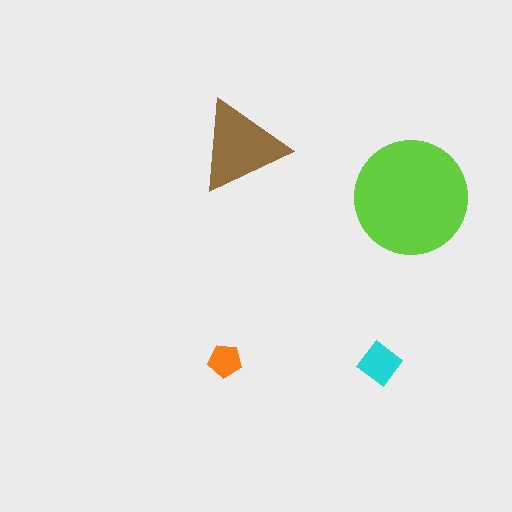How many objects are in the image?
There are 4 objects in the image.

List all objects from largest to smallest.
The lime circle, the brown triangle, the cyan diamond, the orange pentagon.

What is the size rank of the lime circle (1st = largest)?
1st.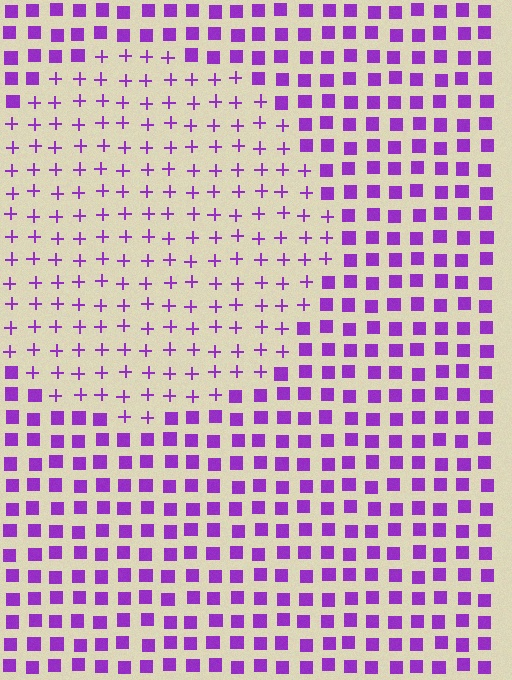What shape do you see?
I see a circle.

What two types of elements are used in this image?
The image uses plus signs inside the circle region and squares outside it.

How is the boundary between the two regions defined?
The boundary is defined by a change in element shape: plus signs inside vs. squares outside. All elements share the same color and spacing.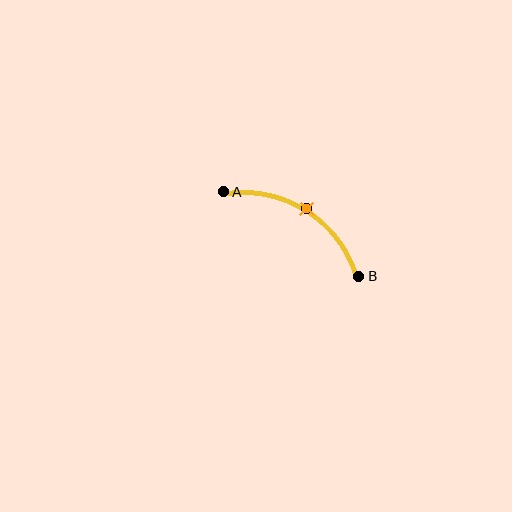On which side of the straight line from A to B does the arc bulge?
The arc bulges above the straight line connecting A and B.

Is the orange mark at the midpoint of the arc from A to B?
Yes. The orange mark lies on the arc at equal arc-length from both A and B — it is the arc midpoint.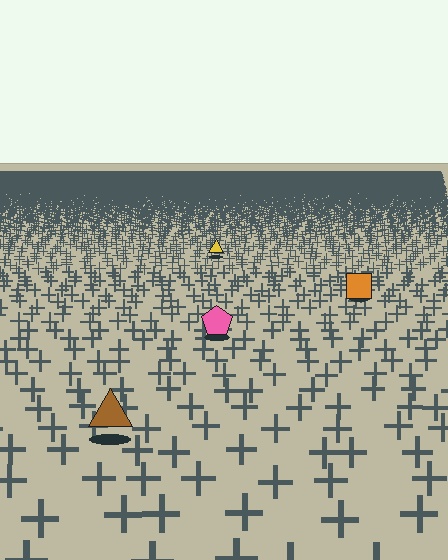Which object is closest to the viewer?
The brown triangle is closest. The texture marks near it are larger and more spread out.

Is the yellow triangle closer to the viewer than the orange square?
No. The orange square is closer — you can tell from the texture gradient: the ground texture is coarser near it.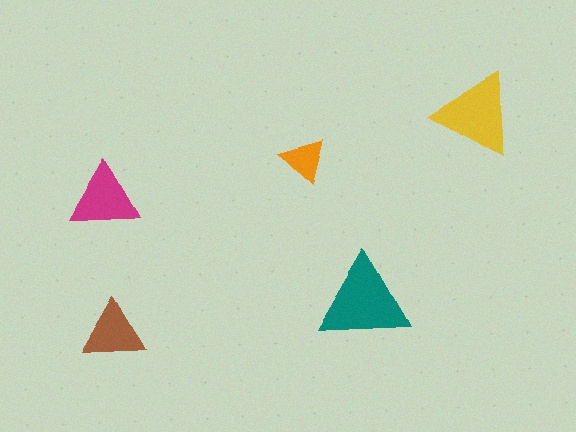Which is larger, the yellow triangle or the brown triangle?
The yellow one.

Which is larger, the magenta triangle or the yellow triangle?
The yellow one.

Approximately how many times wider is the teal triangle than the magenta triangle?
About 1.5 times wider.